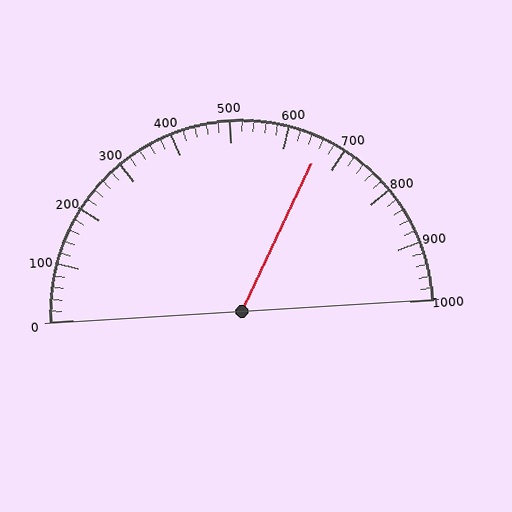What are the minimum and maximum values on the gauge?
The gauge ranges from 0 to 1000.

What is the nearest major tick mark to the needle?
The nearest major tick mark is 700.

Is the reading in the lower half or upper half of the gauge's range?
The reading is in the upper half of the range (0 to 1000).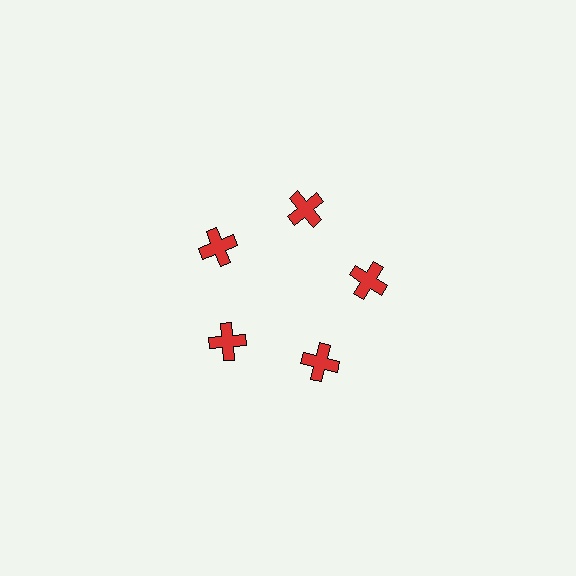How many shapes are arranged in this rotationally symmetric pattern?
There are 5 shapes, arranged in 5 groups of 1.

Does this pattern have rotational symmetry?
Yes, this pattern has 5-fold rotational symmetry. It looks the same after rotating 72 degrees around the center.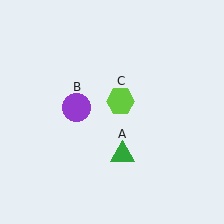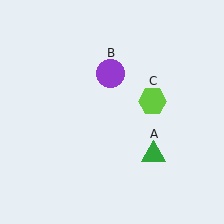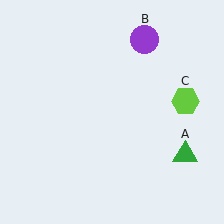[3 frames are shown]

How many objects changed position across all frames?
3 objects changed position: green triangle (object A), purple circle (object B), lime hexagon (object C).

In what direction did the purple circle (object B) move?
The purple circle (object B) moved up and to the right.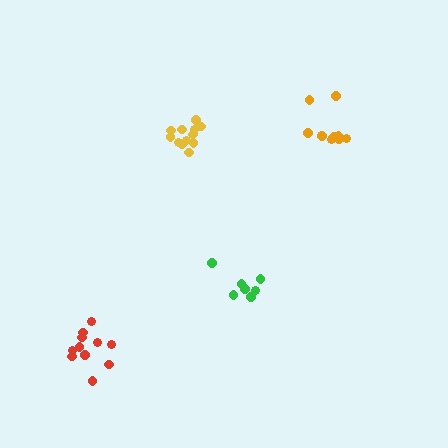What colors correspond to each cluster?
The clusters are colored: yellow, green, orange, red.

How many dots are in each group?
Group 1: 13 dots, Group 2: 7 dots, Group 3: 10 dots, Group 4: 11 dots (41 total).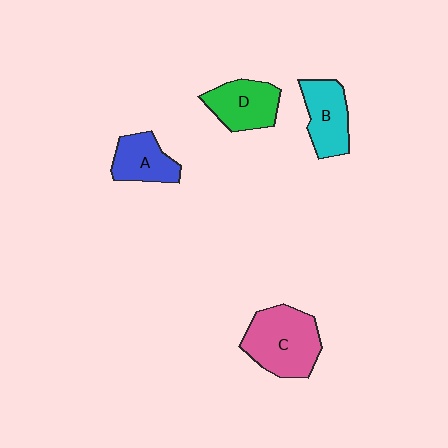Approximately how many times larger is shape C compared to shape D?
Approximately 1.4 times.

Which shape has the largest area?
Shape C (pink).